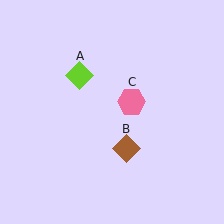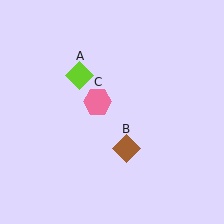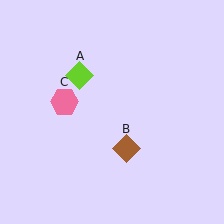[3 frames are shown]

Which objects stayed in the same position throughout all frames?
Lime diamond (object A) and brown diamond (object B) remained stationary.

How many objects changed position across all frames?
1 object changed position: pink hexagon (object C).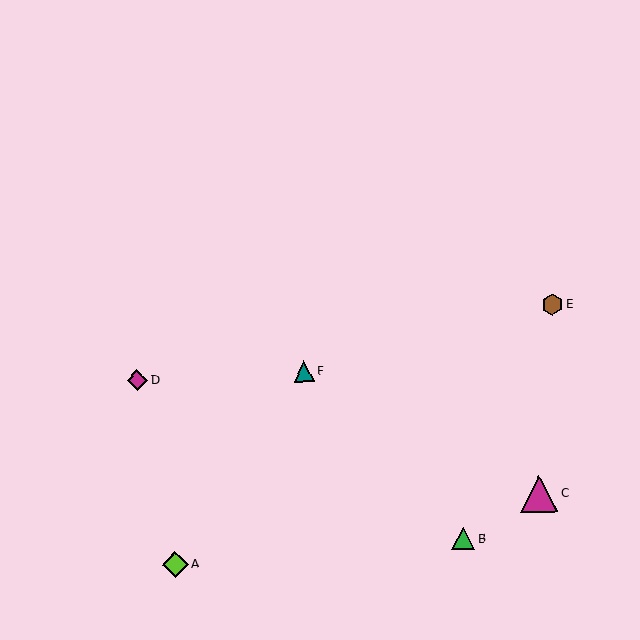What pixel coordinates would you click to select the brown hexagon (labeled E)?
Click at (552, 305) to select the brown hexagon E.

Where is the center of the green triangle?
The center of the green triangle is at (463, 539).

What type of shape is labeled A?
Shape A is a lime diamond.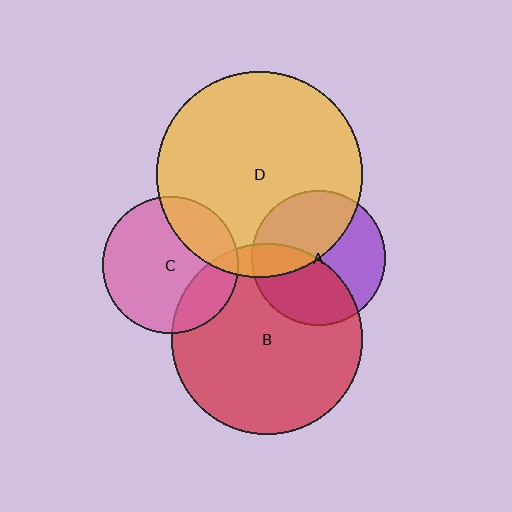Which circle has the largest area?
Circle D (yellow).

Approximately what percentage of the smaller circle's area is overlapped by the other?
Approximately 45%.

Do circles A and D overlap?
Yes.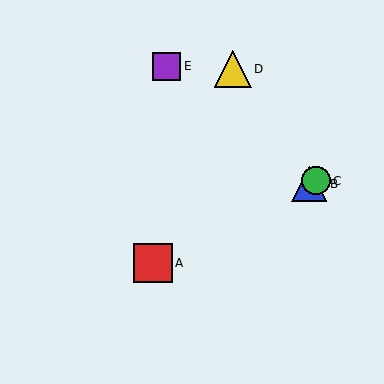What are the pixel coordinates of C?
Object C is at (316, 181).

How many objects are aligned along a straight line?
3 objects (A, B, C) are aligned along a straight line.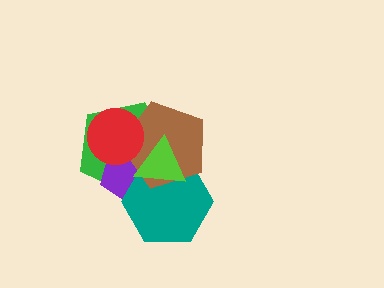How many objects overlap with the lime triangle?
4 objects overlap with the lime triangle.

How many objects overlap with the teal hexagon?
4 objects overlap with the teal hexagon.